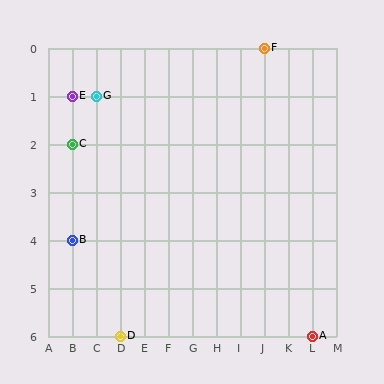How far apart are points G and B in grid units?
Points G and B are 1 column and 3 rows apart (about 3.2 grid units diagonally).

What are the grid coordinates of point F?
Point F is at grid coordinates (J, 0).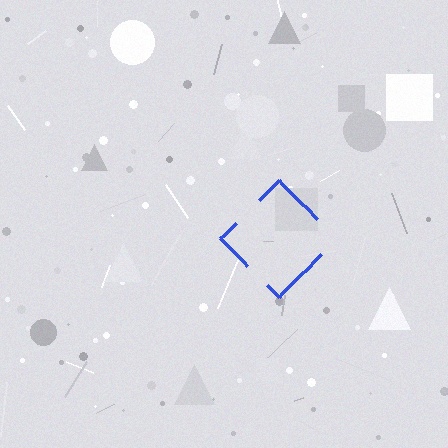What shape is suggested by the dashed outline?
The dashed outline suggests a diamond.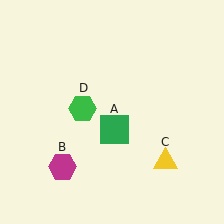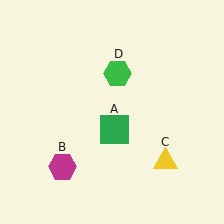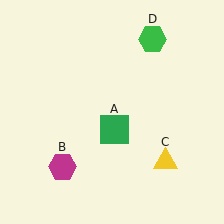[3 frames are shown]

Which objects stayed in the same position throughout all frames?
Green square (object A) and magenta hexagon (object B) and yellow triangle (object C) remained stationary.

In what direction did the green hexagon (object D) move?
The green hexagon (object D) moved up and to the right.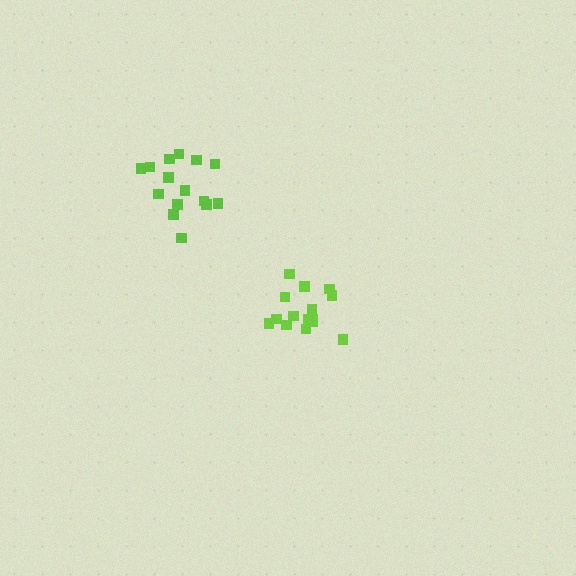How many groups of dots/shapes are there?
There are 2 groups.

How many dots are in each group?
Group 1: 15 dots, Group 2: 15 dots (30 total).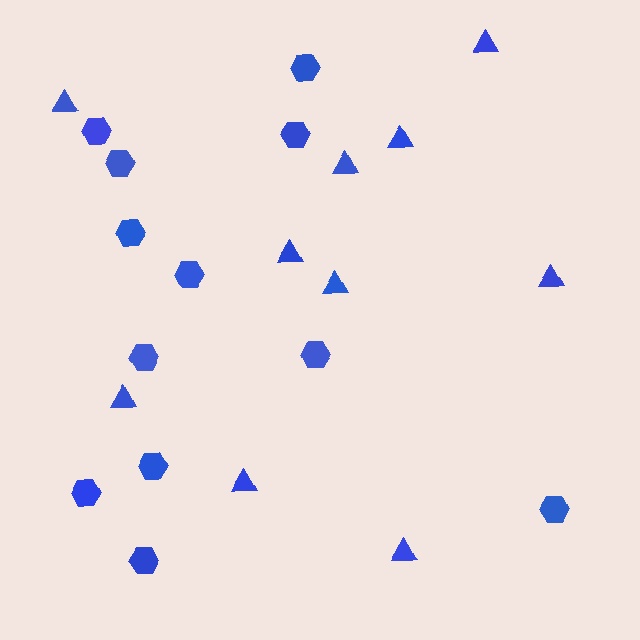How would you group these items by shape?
There are 2 groups: one group of triangles (10) and one group of hexagons (12).